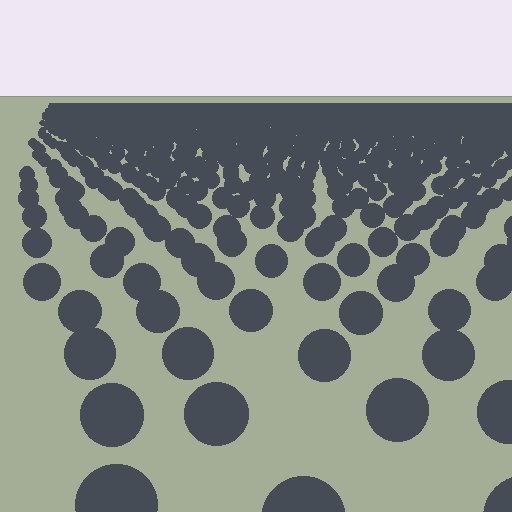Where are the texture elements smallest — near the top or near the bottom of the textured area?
Near the top.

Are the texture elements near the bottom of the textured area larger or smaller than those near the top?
Larger. Near the bottom, elements are closer to the viewer and appear at a bigger on-screen size.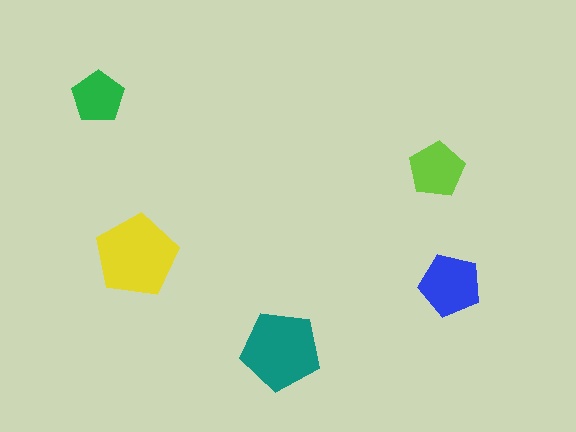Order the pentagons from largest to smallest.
the yellow one, the teal one, the blue one, the lime one, the green one.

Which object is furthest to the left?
The green pentagon is leftmost.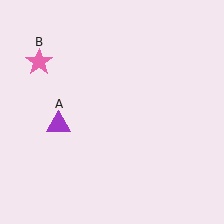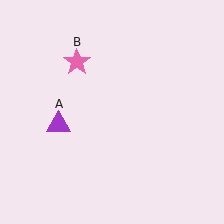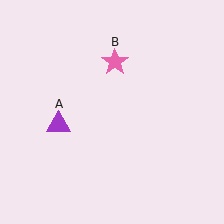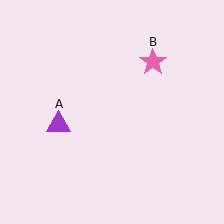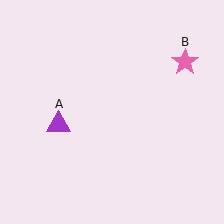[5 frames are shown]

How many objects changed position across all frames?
1 object changed position: pink star (object B).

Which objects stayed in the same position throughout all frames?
Purple triangle (object A) remained stationary.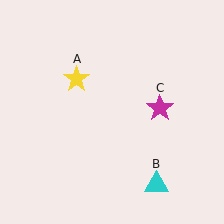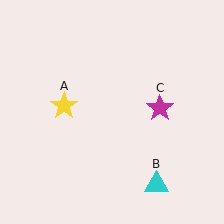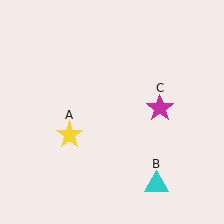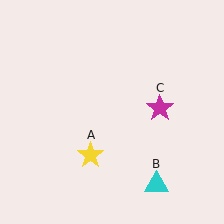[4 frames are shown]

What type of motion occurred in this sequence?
The yellow star (object A) rotated counterclockwise around the center of the scene.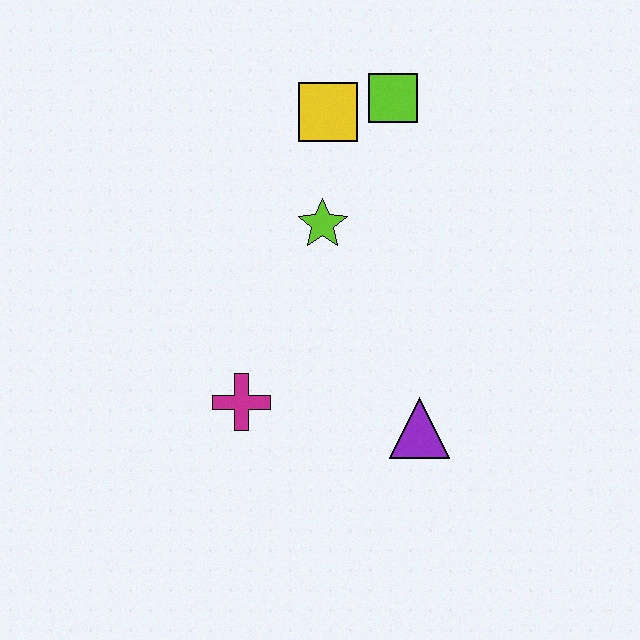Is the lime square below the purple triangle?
No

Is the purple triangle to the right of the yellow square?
Yes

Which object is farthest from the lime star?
The purple triangle is farthest from the lime star.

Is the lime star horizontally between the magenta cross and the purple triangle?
Yes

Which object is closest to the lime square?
The yellow square is closest to the lime square.